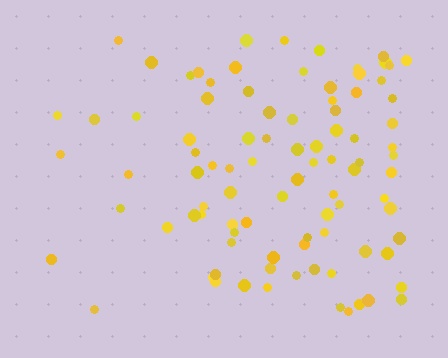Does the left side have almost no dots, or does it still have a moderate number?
Still a moderate number, just noticeably fewer than the right.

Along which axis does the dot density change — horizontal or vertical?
Horizontal.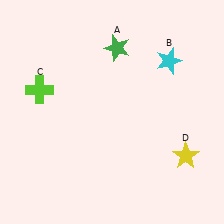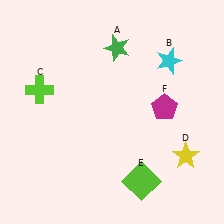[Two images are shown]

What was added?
A lime square (E), a magenta pentagon (F) were added in Image 2.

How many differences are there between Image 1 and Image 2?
There are 2 differences between the two images.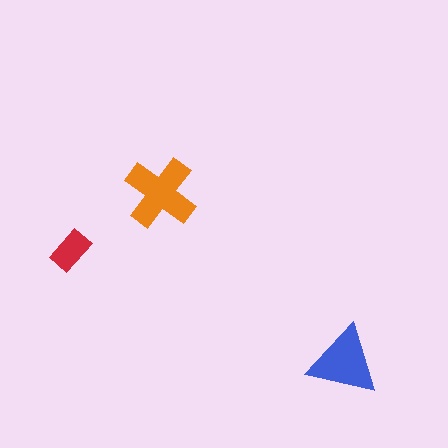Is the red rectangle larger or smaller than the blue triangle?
Smaller.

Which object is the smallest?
The red rectangle.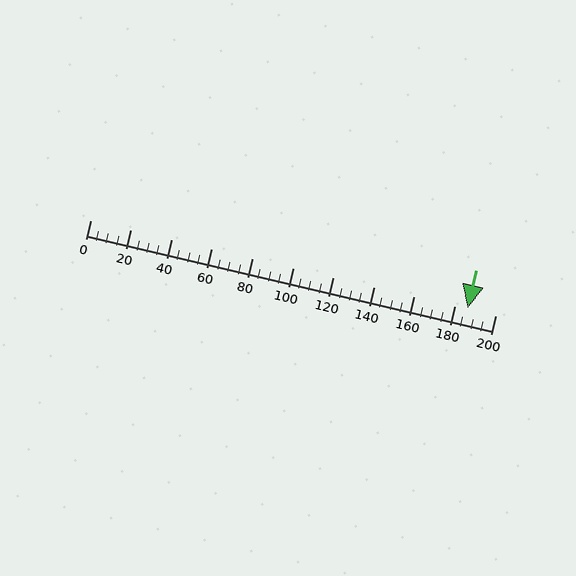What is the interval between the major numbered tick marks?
The major tick marks are spaced 20 units apart.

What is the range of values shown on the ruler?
The ruler shows values from 0 to 200.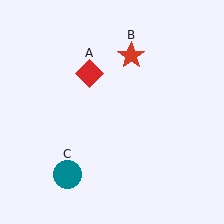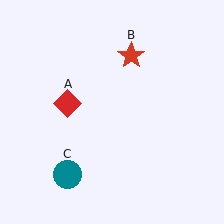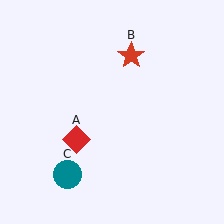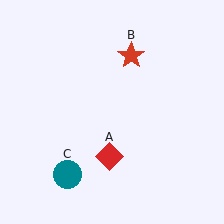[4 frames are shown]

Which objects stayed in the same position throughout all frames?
Red star (object B) and teal circle (object C) remained stationary.